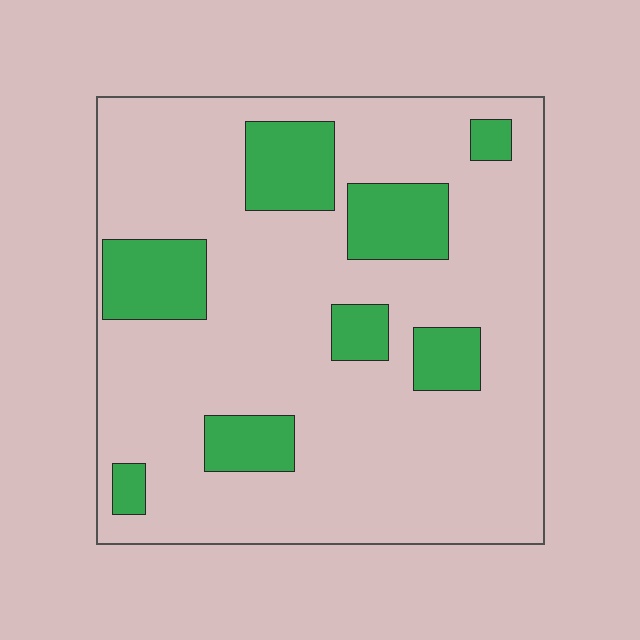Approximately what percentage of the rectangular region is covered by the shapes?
Approximately 20%.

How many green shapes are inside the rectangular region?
8.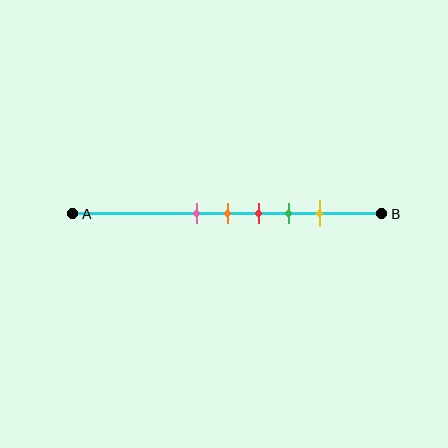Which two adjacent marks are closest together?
The pink and orange marks are the closest adjacent pair.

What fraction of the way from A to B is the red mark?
The red mark is approximately 60% (0.6) of the way from A to B.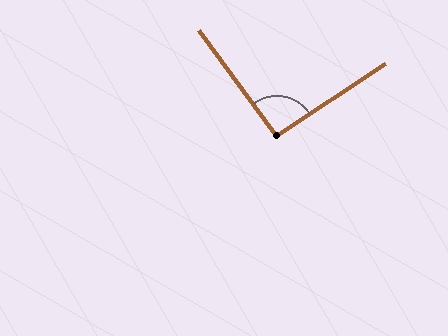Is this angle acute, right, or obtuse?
It is approximately a right angle.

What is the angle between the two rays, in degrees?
Approximately 93 degrees.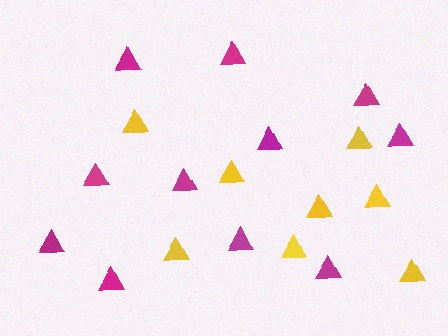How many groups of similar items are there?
There are 2 groups: one group of yellow triangles (8) and one group of magenta triangles (11).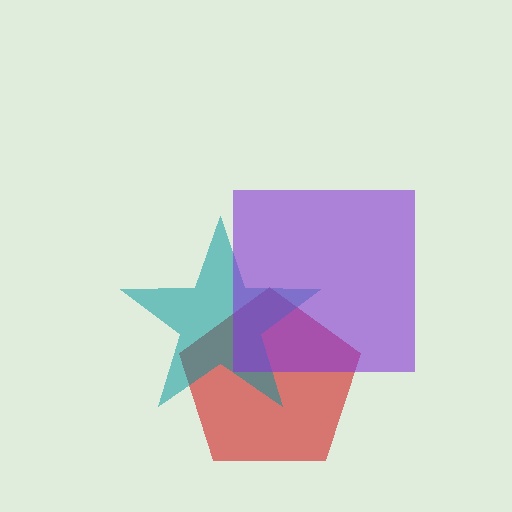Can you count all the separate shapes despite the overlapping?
Yes, there are 3 separate shapes.